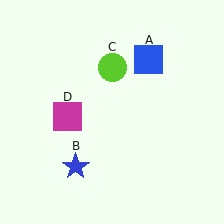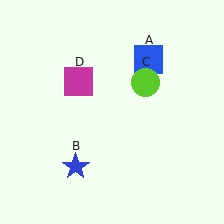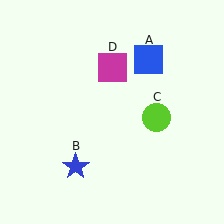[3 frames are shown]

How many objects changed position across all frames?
2 objects changed position: lime circle (object C), magenta square (object D).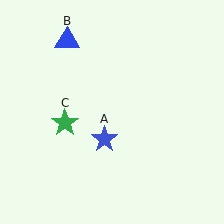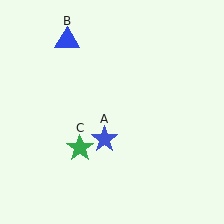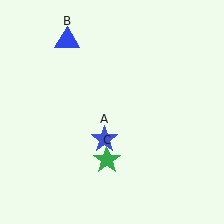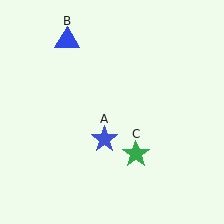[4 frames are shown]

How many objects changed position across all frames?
1 object changed position: green star (object C).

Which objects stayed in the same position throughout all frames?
Blue star (object A) and blue triangle (object B) remained stationary.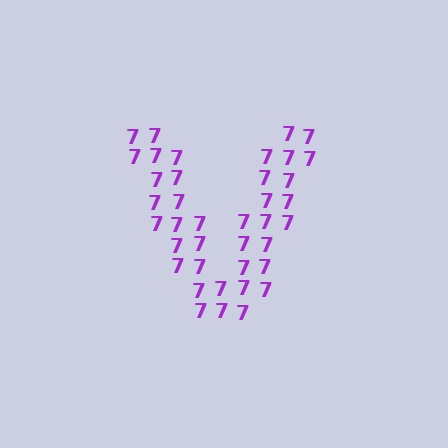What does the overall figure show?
The overall figure shows the letter V.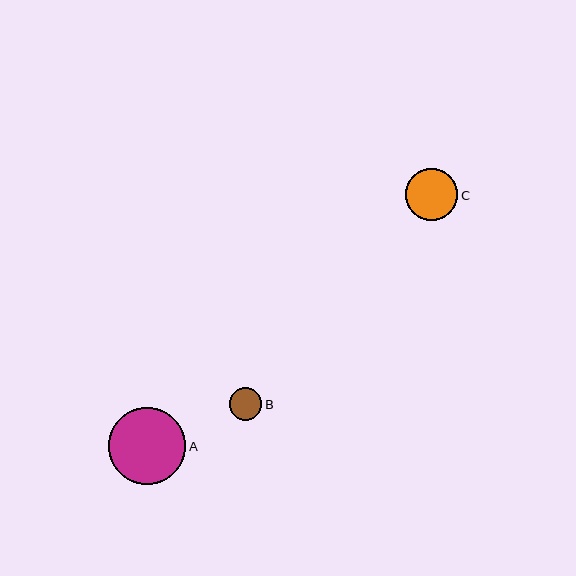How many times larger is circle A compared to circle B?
Circle A is approximately 2.4 times the size of circle B.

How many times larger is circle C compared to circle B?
Circle C is approximately 1.6 times the size of circle B.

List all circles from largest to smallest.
From largest to smallest: A, C, B.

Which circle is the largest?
Circle A is the largest with a size of approximately 77 pixels.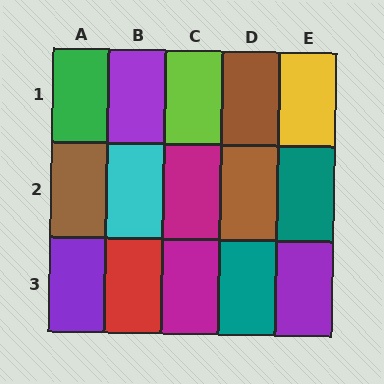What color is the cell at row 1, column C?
Lime.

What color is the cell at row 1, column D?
Brown.